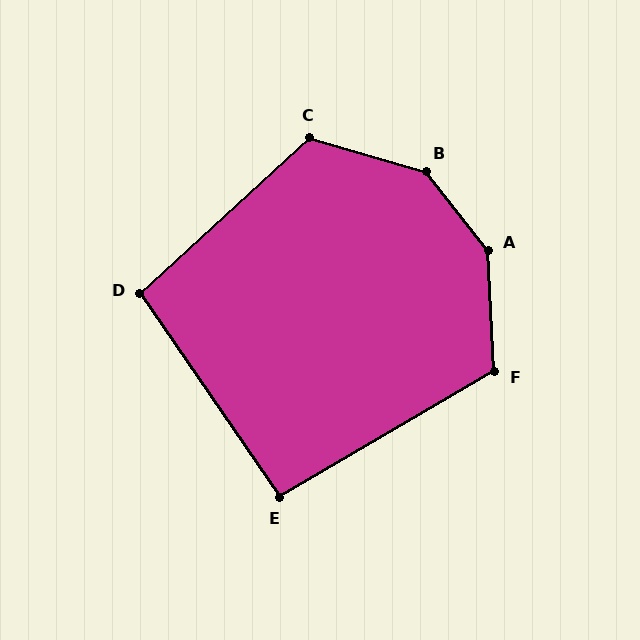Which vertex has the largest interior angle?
A, at approximately 145 degrees.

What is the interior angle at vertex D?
Approximately 98 degrees (obtuse).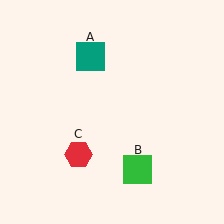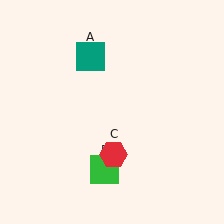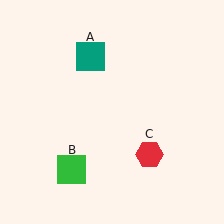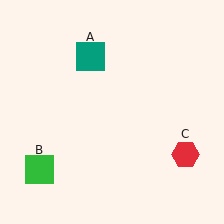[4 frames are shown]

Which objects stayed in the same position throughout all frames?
Teal square (object A) remained stationary.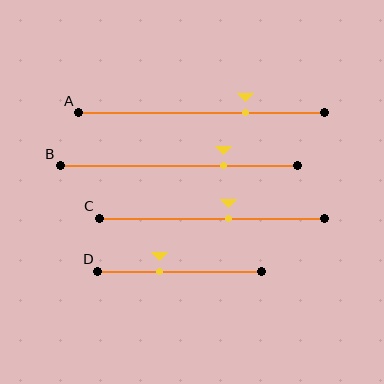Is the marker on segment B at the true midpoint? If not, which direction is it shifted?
No, the marker on segment B is shifted to the right by about 19% of the segment length.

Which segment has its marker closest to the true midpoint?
Segment C has its marker closest to the true midpoint.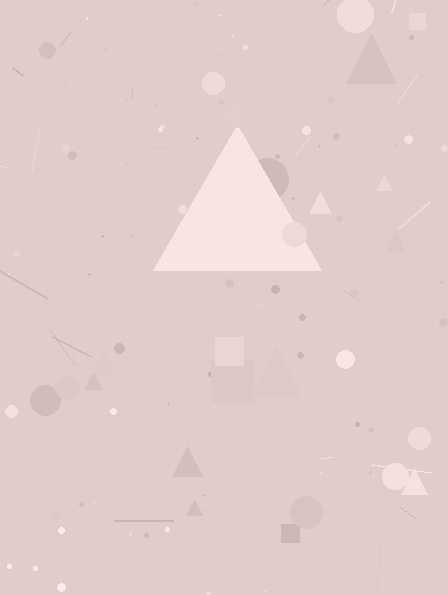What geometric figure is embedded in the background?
A triangle is embedded in the background.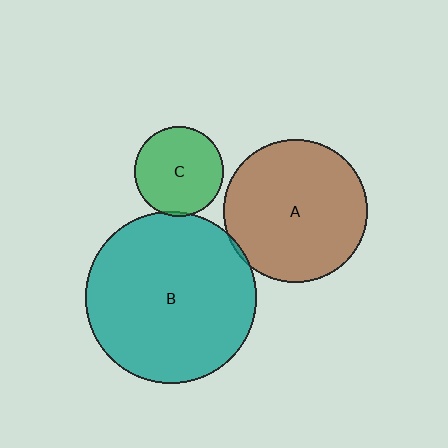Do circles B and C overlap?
Yes.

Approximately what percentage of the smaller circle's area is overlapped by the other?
Approximately 5%.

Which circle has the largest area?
Circle B (teal).